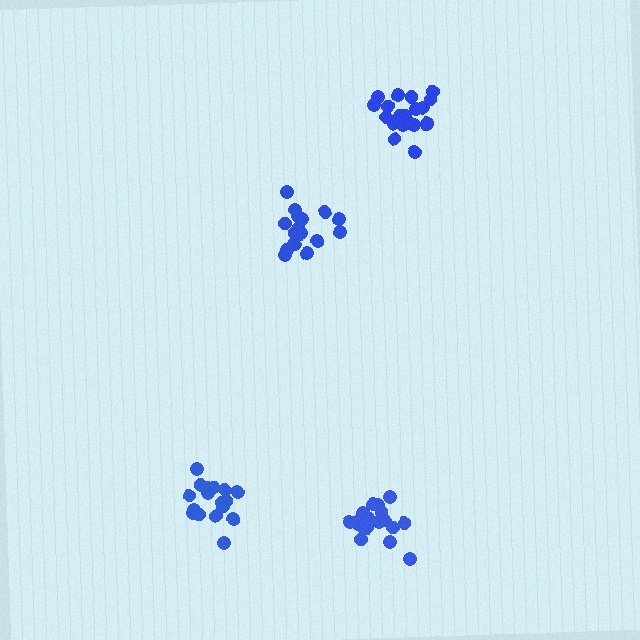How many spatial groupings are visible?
There are 4 spatial groupings.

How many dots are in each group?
Group 1: 20 dots, Group 2: 16 dots, Group 3: 17 dots, Group 4: 20 dots (73 total).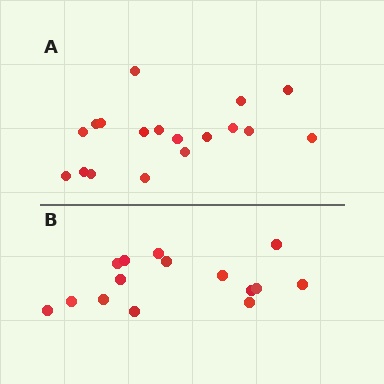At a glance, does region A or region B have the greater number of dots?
Region A (the top region) has more dots.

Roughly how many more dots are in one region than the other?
Region A has just a few more — roughly 2 or 3 more dots than region B.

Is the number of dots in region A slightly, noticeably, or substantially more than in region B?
Region A has only slightly more — the two regions are fairly close. The ratio is roughly 1.2 to 1.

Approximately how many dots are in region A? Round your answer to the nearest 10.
About 20 dots. (The exact count is 18, which rounds to 20.)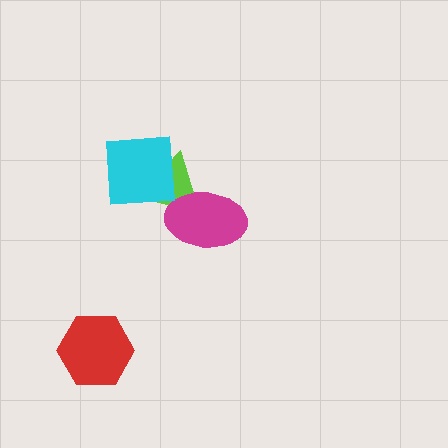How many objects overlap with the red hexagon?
0 objects overlap with the red hexagon.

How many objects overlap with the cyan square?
1 object overlaps with the cyan square.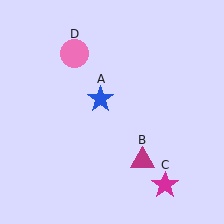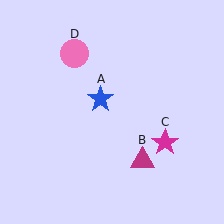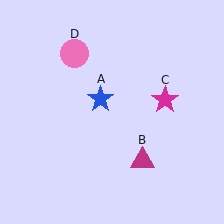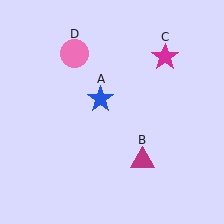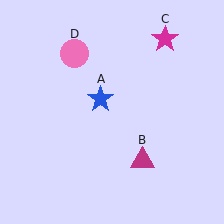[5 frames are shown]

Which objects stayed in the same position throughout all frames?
Blue star (object A) and magenta triangle (object B) and pink circle (object D) remained stationary.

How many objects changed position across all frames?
1 object changed position: magenta star (object C).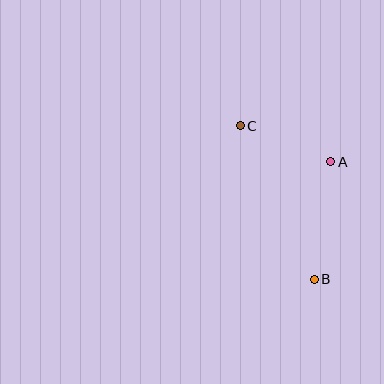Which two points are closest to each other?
Points A and C are closest to each other.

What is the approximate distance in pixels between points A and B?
The distance between A and B is approximately 119 pixels.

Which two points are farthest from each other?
Points B and C are farthest from each other.